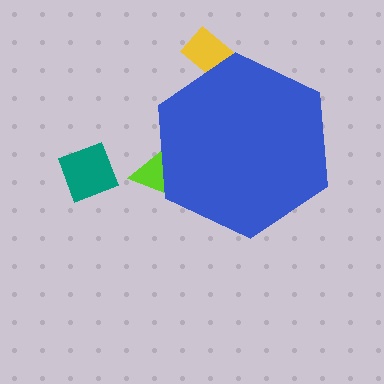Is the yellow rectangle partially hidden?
Yes, the yellow rectangle is partially hidden behind the blue hexagon.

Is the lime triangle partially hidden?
Yes, the lime triangle is partially hidden behind the blue hexagon.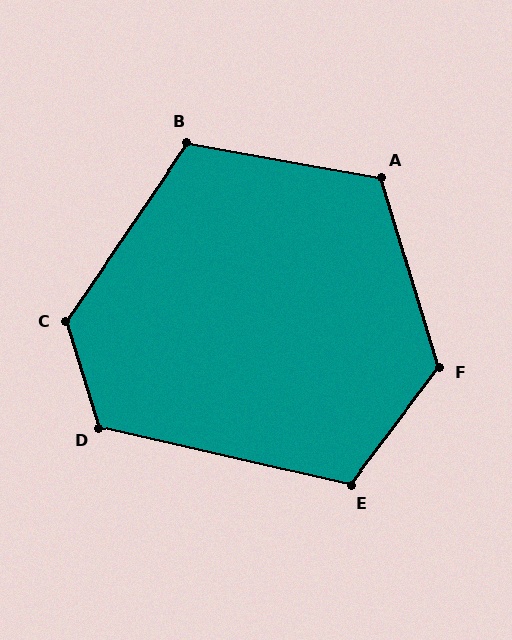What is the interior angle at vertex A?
Approximately 117 degrees (obtuse).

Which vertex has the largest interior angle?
C, at approximately 128 degrees.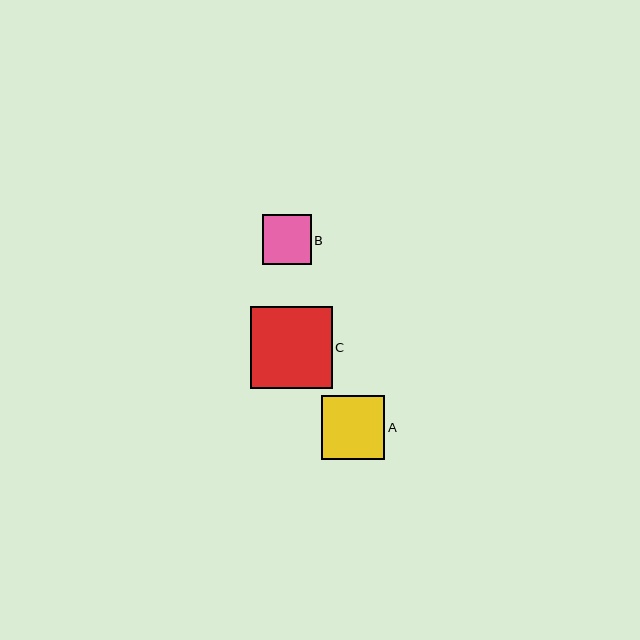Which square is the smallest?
Square B is the smallest with a size of approximately 49 pixels.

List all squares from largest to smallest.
From largest to smallest: C, A, B.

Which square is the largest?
Square C is the largest with a size of approximately 82 pixels.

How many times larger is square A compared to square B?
Square A is approximately 1.3 times the size of square B.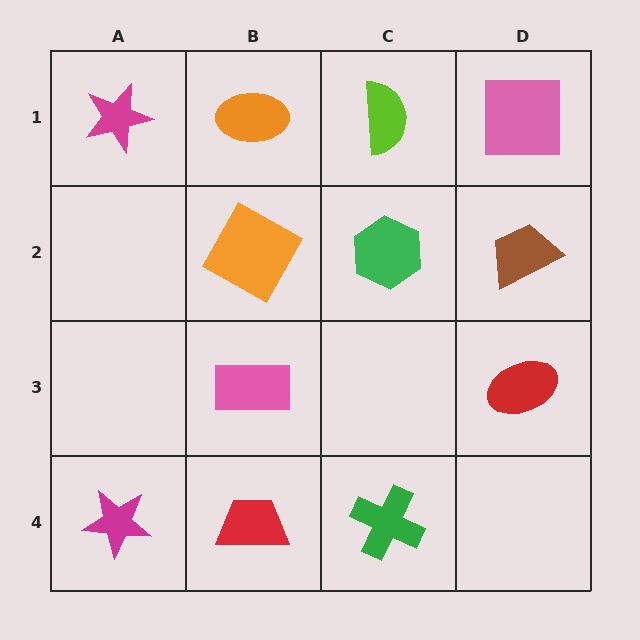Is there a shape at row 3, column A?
No, that cell is empty.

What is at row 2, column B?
An orange square.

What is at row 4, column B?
A red trapezoid.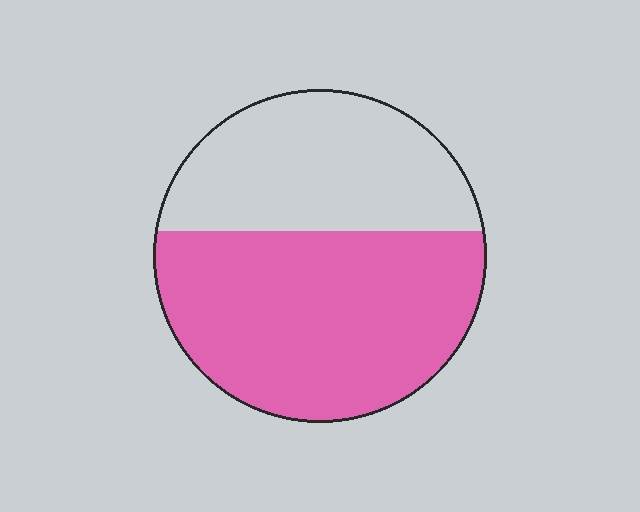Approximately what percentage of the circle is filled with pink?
Approximately 60%.